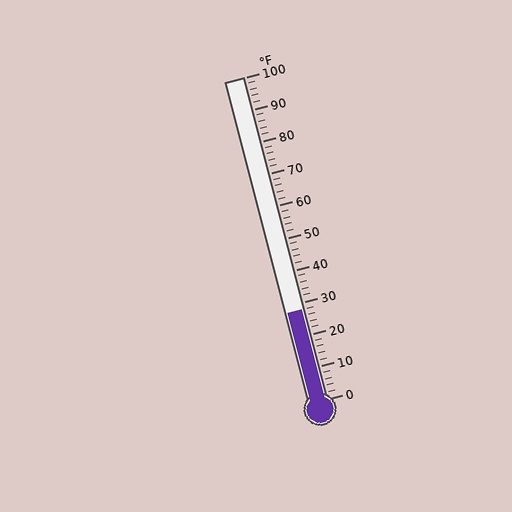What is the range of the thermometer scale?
The thermometer scale ranges from 0°F to 100°F.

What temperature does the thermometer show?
The thermometer shows approximately 28°F.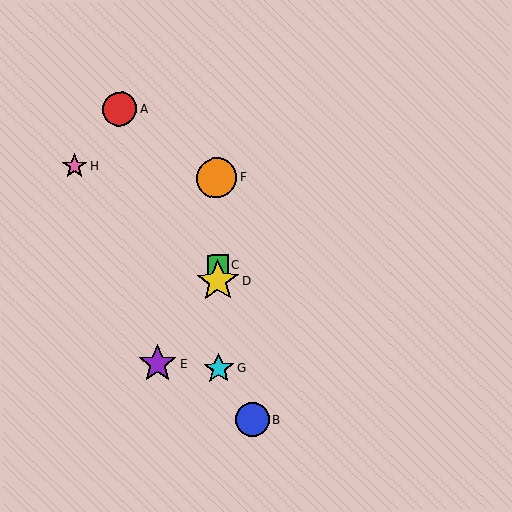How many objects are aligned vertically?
4 objects (C, D, F, G) are aligned vertically.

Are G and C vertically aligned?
Yes, both are at x≈219.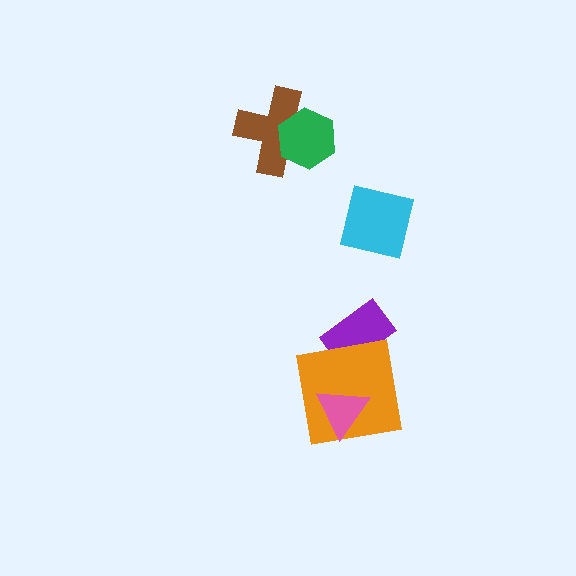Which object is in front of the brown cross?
The green hexagon is in front of the brown cross.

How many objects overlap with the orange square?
2 objects overlap with the orange square.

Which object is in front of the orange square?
The pink triangle is in front of the orange square.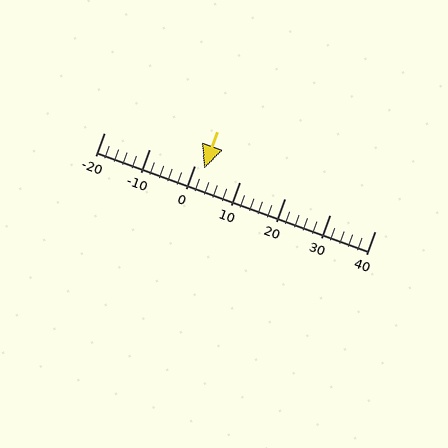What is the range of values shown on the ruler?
The ruler shows values from -20 to 40.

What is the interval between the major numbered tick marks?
The major tick marks are spaced 10 units apart.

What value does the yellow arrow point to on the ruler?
The yellow arrow points to approximately 2.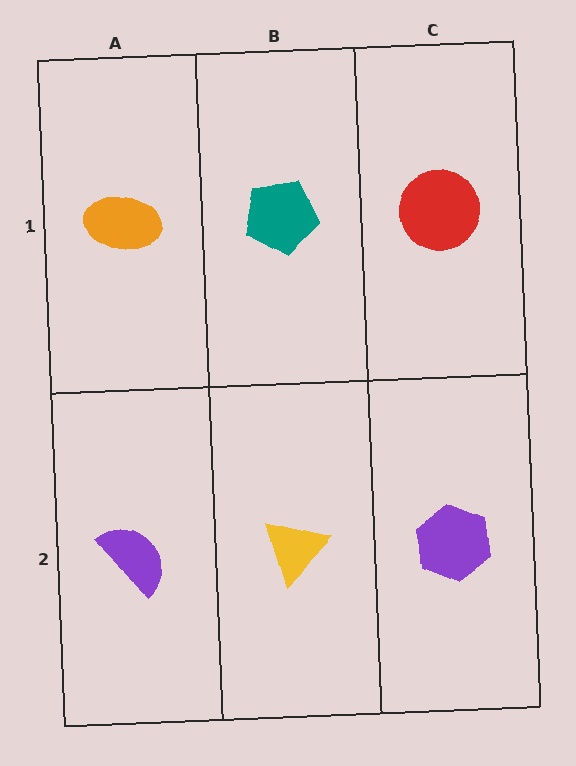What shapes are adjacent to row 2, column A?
An orange ellipse (row 1, column A), a yellow triangle (row 2, column B).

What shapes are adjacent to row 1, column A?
A purple semicircle (row 2, column A), a teal pentagon (row 1, column B).